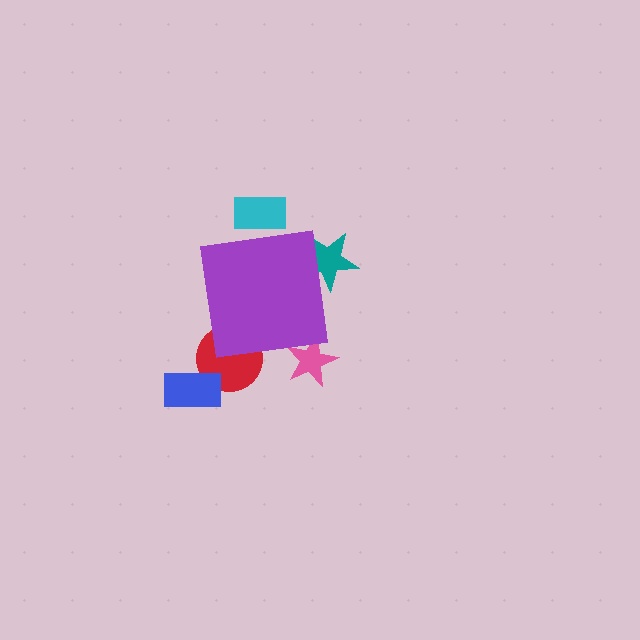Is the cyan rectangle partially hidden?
Yes, the cyan rectangle is partially hidden behind the purple square.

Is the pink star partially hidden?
Yes, the pink star is partially hidden behind the purple square.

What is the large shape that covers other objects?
A purple square.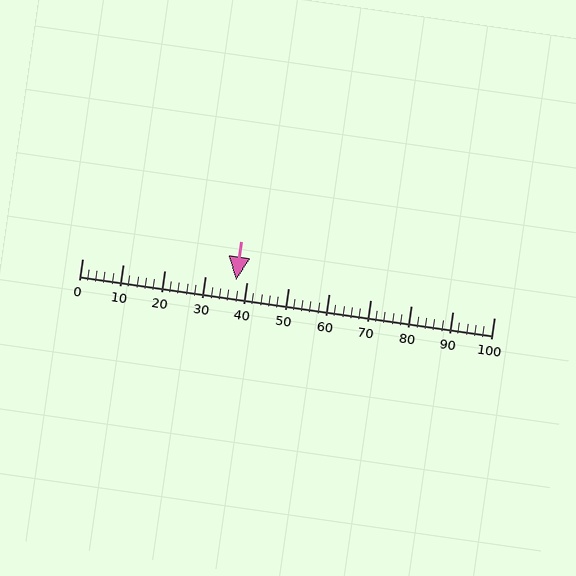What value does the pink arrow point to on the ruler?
The pink arrow points to approximately 37.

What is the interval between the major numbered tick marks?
The major tick marks are spaced 10 units apart.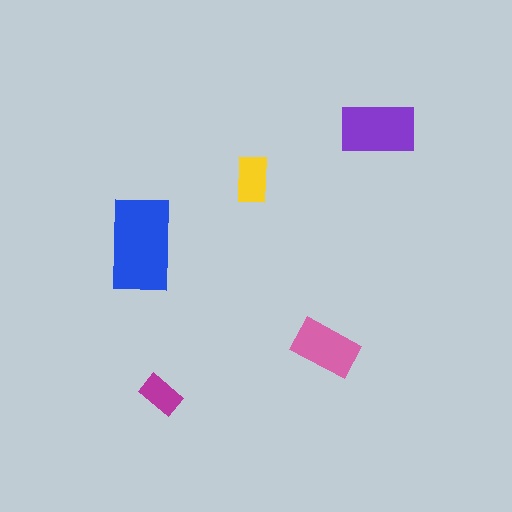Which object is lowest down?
The magenta rectangle is bottommost.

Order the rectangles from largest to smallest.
the blue one, the purple one, the pink one, the yellow one, the magenta one.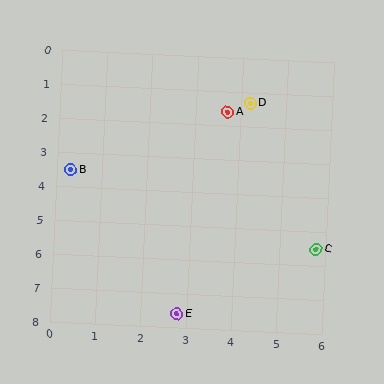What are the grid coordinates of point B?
Point B is at approximately (0.3, 3.5).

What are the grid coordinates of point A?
Point A is at approximately (3.7, 1.6).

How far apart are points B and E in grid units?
Points B and E are about 4.8 grid units apart.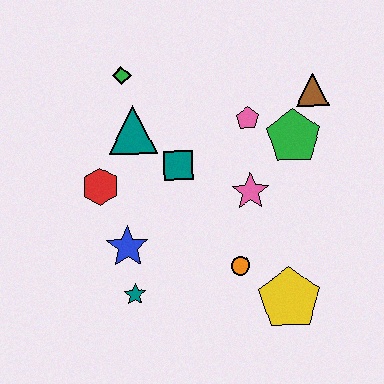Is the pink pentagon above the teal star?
Yes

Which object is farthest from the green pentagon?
The teal star is farthest from the green pentagon.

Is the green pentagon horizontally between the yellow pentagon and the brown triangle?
Yes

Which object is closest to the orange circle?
The yellow pentagon is closest to the orange circle.